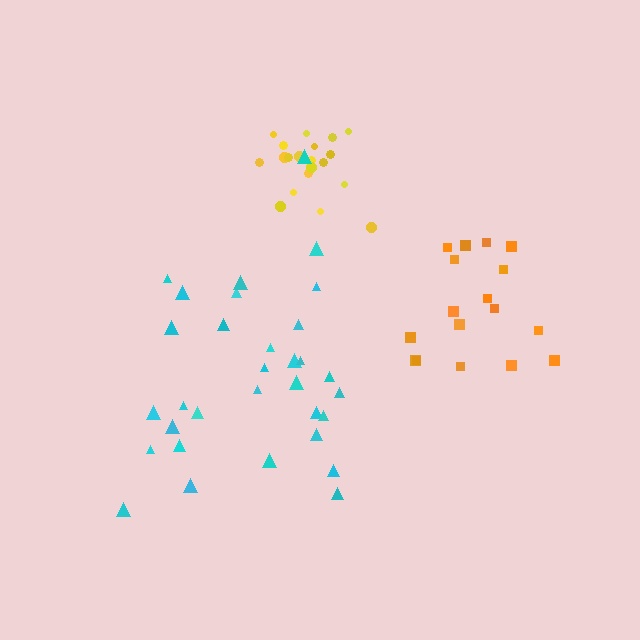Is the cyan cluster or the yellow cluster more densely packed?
Yellow.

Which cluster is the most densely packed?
Yellow.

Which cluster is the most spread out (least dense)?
Cyan.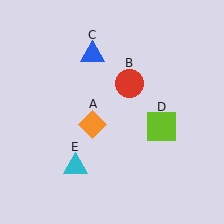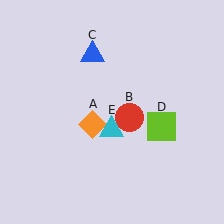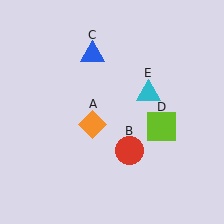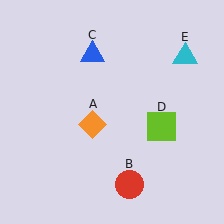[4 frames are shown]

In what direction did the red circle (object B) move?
The red circle (object B) moved down.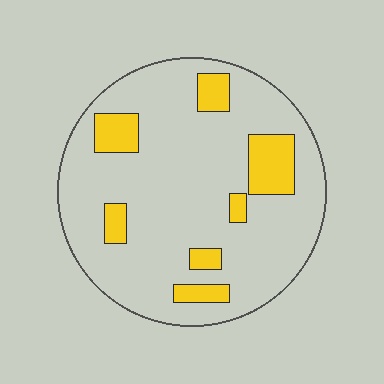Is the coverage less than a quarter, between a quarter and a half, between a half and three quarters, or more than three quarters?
Less than a quarter.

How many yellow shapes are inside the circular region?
7.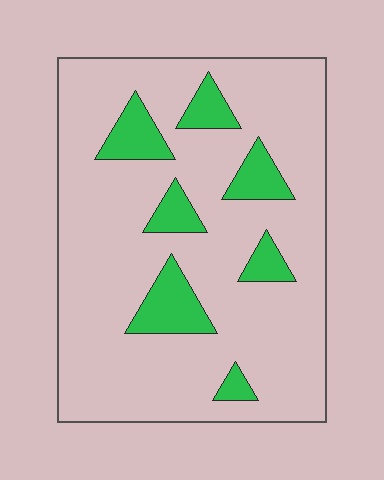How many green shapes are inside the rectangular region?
7.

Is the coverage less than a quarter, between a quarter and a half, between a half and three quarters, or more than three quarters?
Less than a quarter.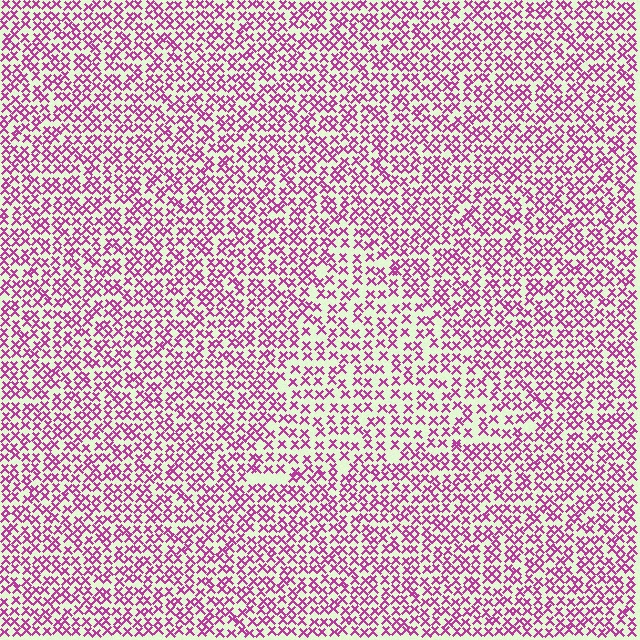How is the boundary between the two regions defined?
The boundary is defined by a change in element density (approximately 1.5x ratio). All elements are the same color, size, and shape.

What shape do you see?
I see a triangle.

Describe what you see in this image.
The image contains small magenta elements arranged at two different densities. A triangle-shaped region is visible where the elements are less densely packed than the surrounding area.